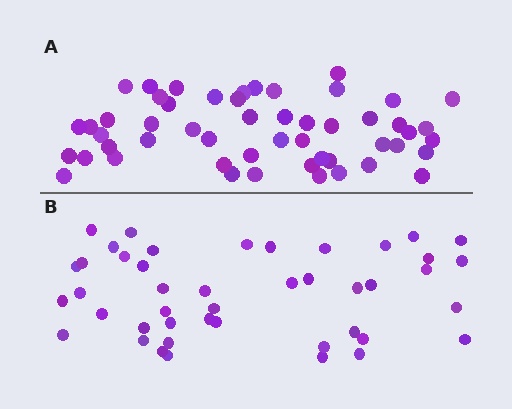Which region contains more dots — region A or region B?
Region A (the top region) has more dots.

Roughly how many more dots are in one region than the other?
Region A has roughly 8 or so more dots than region B.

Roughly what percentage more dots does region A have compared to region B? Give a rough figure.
About 20% more.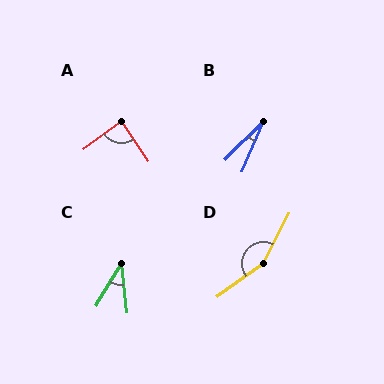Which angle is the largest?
D, at approximately 152 degrees.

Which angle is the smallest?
B, at approximately 22 degrees.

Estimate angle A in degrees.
Approximately 87 degrees.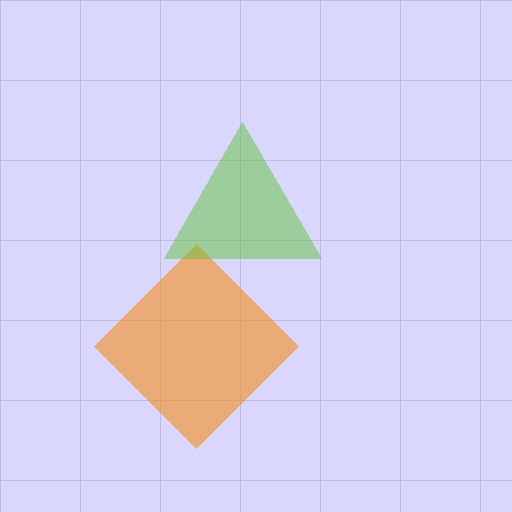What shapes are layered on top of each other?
The layered shapes are: an orange diamond, a lime triangle.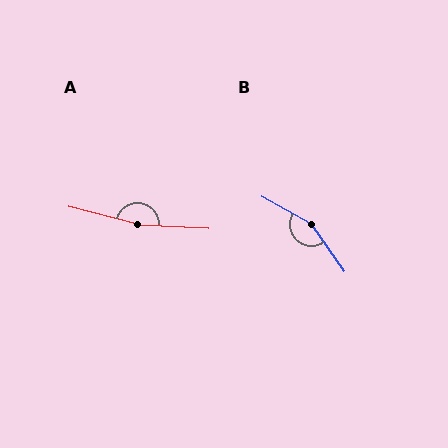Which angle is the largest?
A, at approximately 168 degrees.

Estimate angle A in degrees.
Approximately 168 degrees.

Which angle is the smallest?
B, at approximately 154 degrees.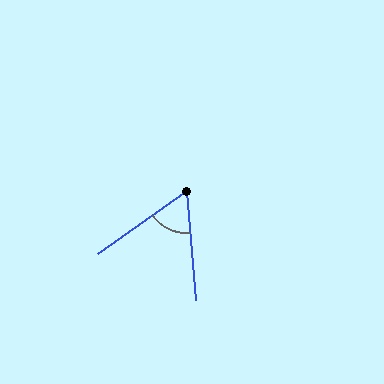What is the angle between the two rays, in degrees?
Approximately 59 degrees.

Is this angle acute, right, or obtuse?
It is acute.